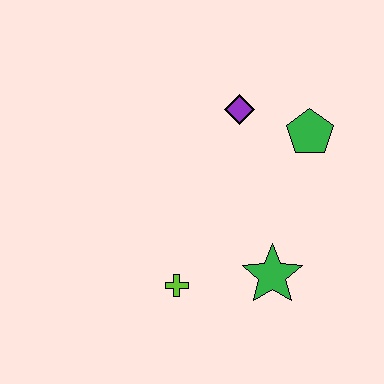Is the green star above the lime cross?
Yes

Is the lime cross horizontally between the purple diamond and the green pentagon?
No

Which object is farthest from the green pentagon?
The lime cross is farthest from the green pentagon.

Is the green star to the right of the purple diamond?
Yes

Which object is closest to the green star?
The lime cross is closest to the green star.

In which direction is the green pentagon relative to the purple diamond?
The green pentagon is to the right of the purple diamond.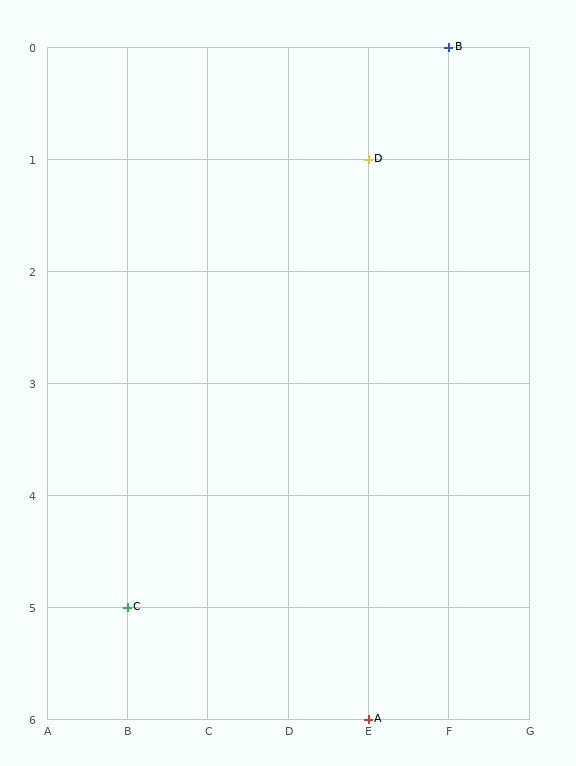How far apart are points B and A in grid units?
Points B and A are 1 column and 6 rows apart (about 6.1 grid units diagonally).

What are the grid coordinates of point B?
Point B is at grid coordinates (F, 0).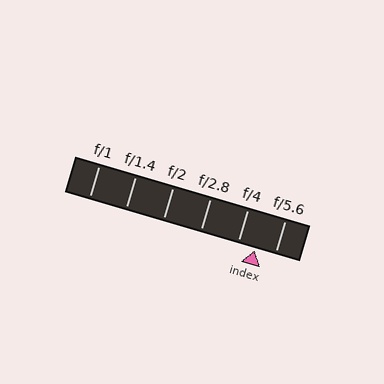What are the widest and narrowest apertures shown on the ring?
The widest aperture shown is f/1 and the narrowest is f/5.6.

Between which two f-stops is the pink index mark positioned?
The index mark is between f/4 and f/5.6.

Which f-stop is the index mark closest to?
The index mark is closest to f/4.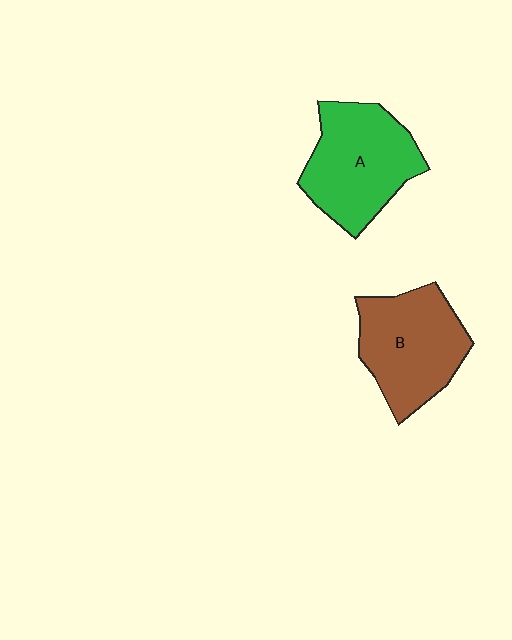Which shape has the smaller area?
Shape B (brown).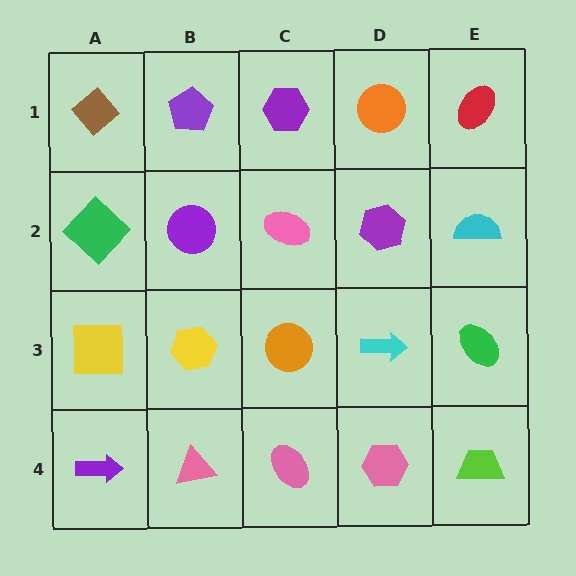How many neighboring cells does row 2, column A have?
3.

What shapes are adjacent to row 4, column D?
A cyan arrow (row 3, column D), a pink ellipse (row 4, column C), a lime trapezoid (row 4, column E).